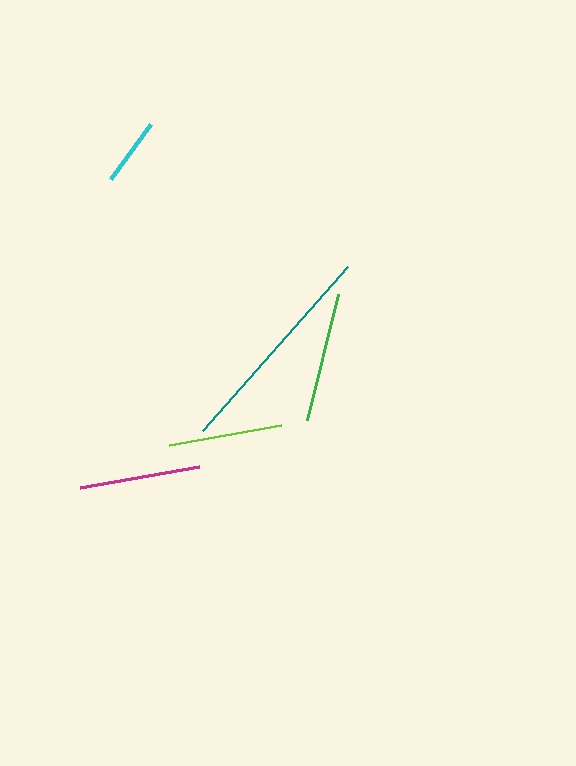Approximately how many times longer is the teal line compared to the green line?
The teal line is approximately 1.7 times the length of the green line.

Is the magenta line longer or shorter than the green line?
The green line is longer than the magenta line.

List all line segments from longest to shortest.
From longest to shortest: teal, green, magenta, lime, cyan.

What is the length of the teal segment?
The teal segment is approximately 219 pixels long.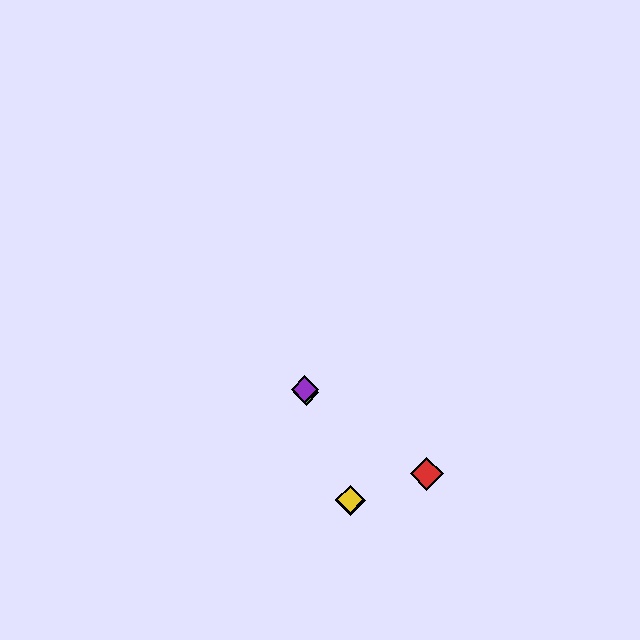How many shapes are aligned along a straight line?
4 shapes (the blue diamond, the green diamond, the yellow diamond, the purple diamond) are aligned along a straight line.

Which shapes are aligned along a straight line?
The blue diamond, the green diamond, the yellow diamond, the purple diamond are aligned along a straight line.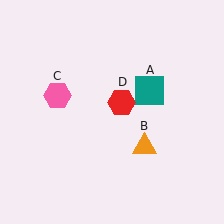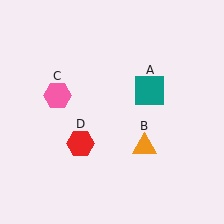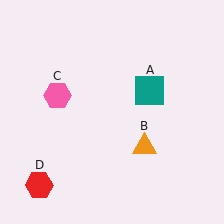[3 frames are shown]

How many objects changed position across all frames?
1 object changed position: red hexagon (object D).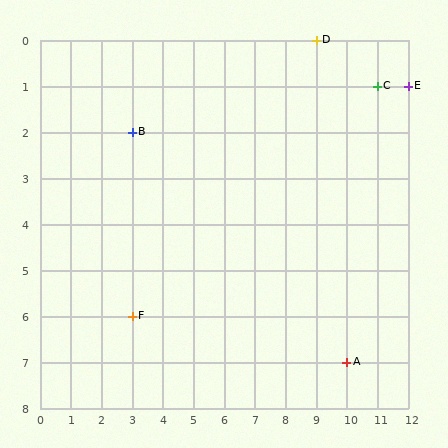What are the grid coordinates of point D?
Point D is at grid coordinates (9, 0).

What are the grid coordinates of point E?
Point E is at grid coordinates (12, 1).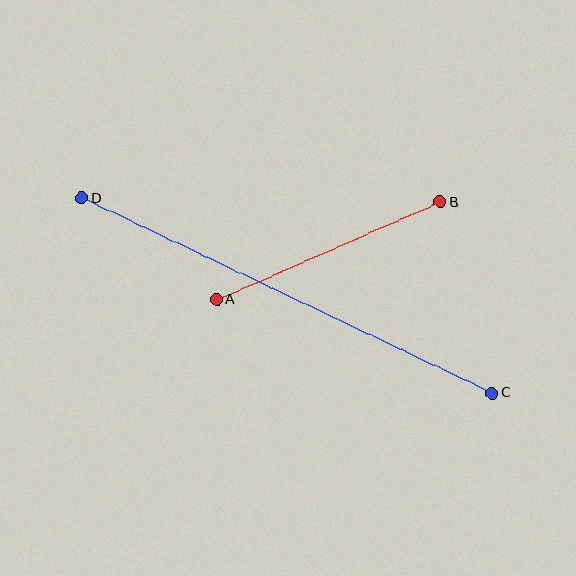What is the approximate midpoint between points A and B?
The midpoint is at approximately (328, 251) pixels.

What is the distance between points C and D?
The distance is approximately 454 pixels.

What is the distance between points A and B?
The distance is approximately 244 pixels.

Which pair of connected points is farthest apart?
Points C and D are farthest apart.